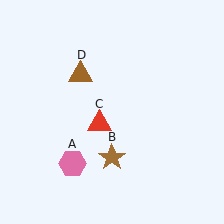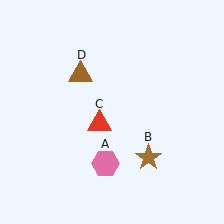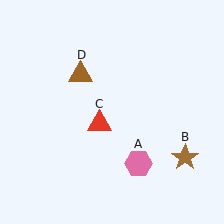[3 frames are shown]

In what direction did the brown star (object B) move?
The brown star (object B) moved right.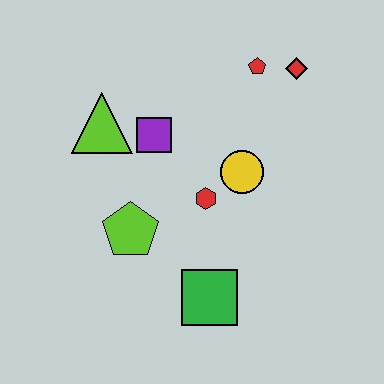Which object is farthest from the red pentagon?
The green square is farthest from the red pentagon.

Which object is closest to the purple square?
The lime triangle is closest to the purple square.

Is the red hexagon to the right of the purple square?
Yes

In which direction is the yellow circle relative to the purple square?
The yellow circle is to the right of the purple square.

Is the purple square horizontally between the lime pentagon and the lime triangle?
No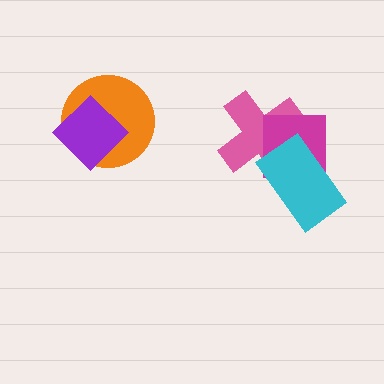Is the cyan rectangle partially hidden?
No, no other shape covers it.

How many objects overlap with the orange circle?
1 object overlaps with the orange circle.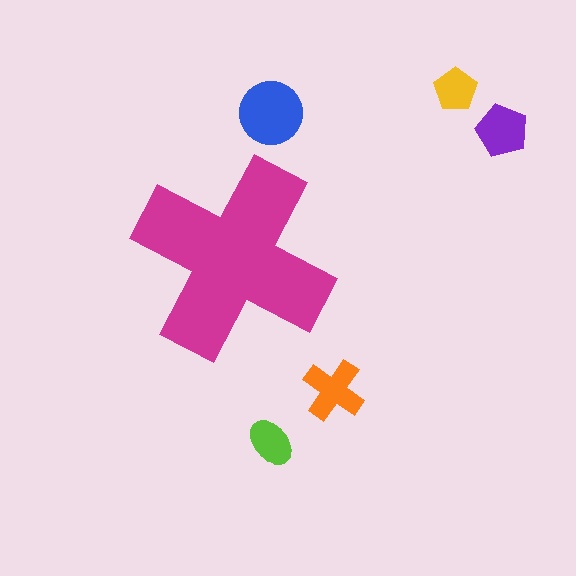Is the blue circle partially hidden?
No, the blue circle is fully visible.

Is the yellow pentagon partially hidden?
No, the yellow pentagon is fully visible.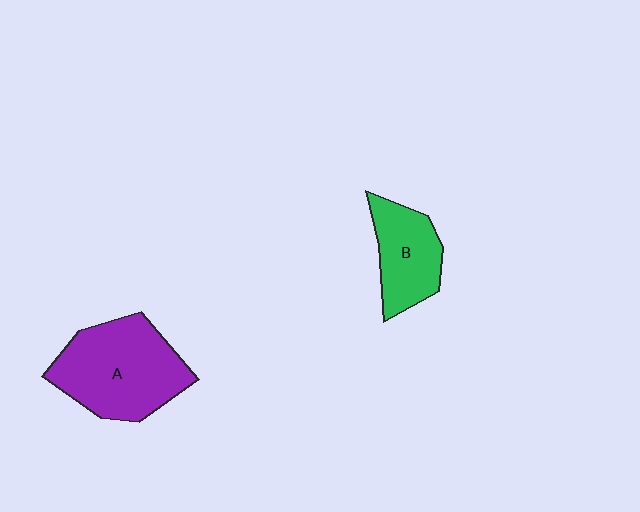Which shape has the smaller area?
Shape B (green).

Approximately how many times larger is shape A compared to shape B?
Approximately 1.7 times.